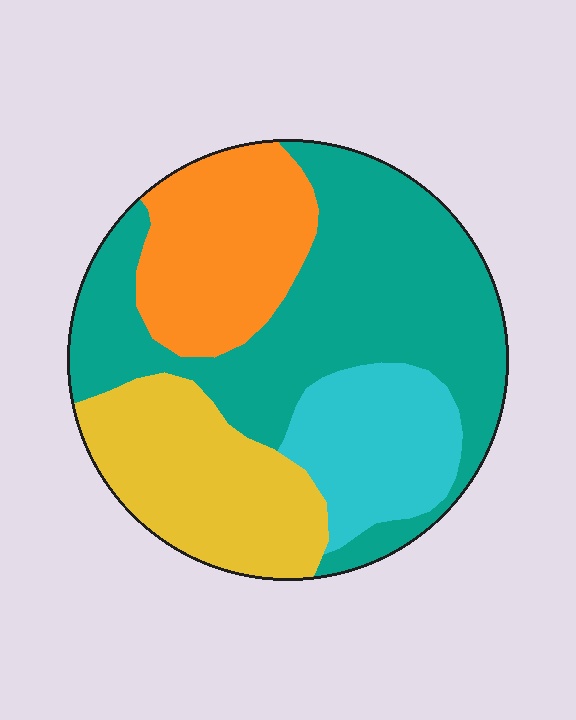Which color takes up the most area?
Teal, at roughly 45%.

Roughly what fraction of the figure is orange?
Orange covers 19% of the figure.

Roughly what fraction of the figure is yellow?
Yellow covers roughly 20% of the figure.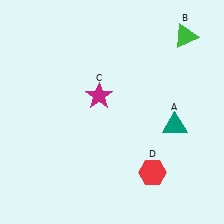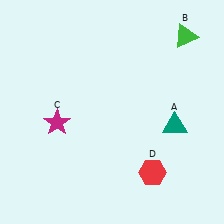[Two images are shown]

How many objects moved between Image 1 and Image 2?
1 object moved between the two images.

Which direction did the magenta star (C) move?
The magenta star (C) moved left.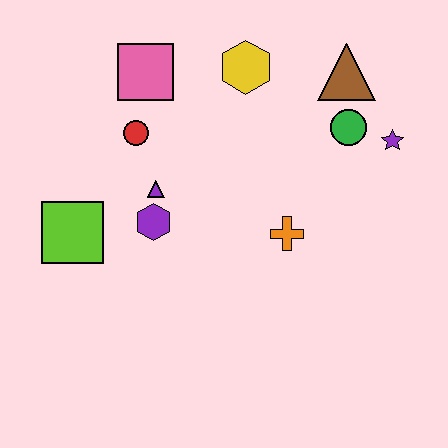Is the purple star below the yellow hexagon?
Yes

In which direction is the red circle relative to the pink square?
The red circle is below the pink square.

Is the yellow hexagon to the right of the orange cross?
No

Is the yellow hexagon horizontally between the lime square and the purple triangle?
No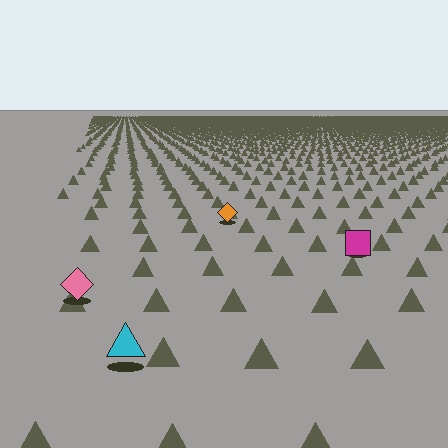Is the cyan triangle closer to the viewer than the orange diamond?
Yes. The cyan triangle is closer — you can tell from the texture gradient: the ground texture is coarser near it.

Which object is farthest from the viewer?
The orange diamond is farthest from the viewer. It appears smaller and the ground texture around it is denser.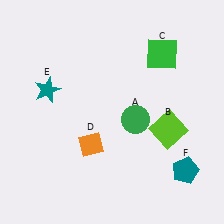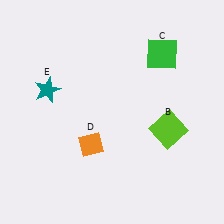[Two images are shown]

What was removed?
The green circle (A), the teal pentagon (F) were removed in Image 2.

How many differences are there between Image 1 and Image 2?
There are 2 differences between the two images.